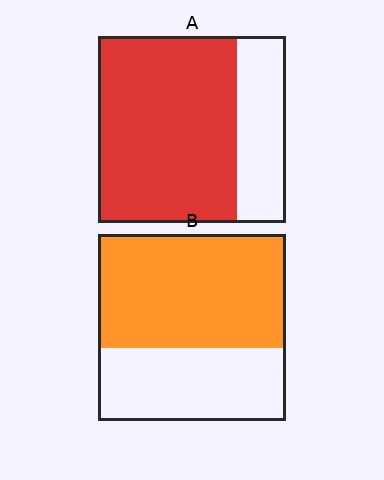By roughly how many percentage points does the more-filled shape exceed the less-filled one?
By roughly 15 percentage points (A over B).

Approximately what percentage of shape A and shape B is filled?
A is approximately 75% and B is approximately 60%.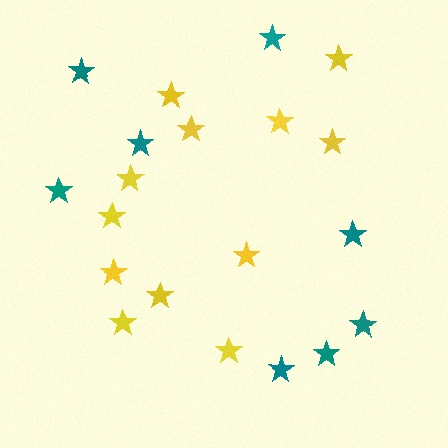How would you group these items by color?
There are 2 groups: one group of teal stars (8) and one group of yellow stars (12).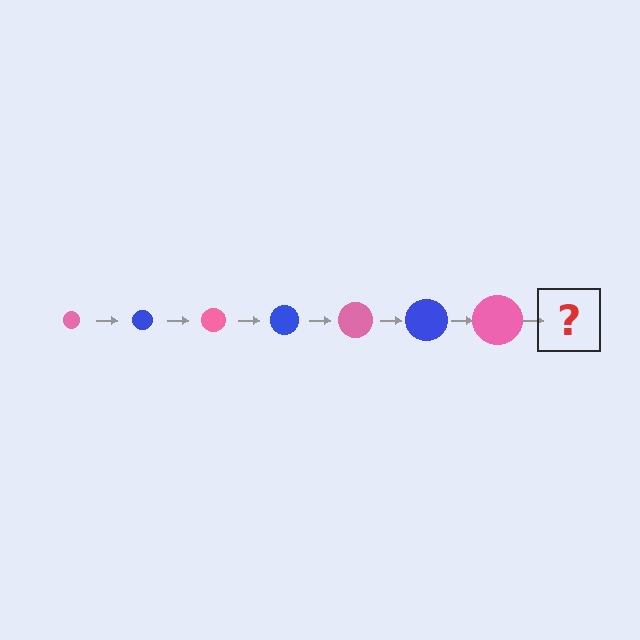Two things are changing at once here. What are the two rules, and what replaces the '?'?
The two rules are that the circle grows larger each step and the color cycles through pink and blue. The '?' should be a blue circle, larger than the previous one.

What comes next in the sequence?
The next element should be a blue circle, larger than the previous one.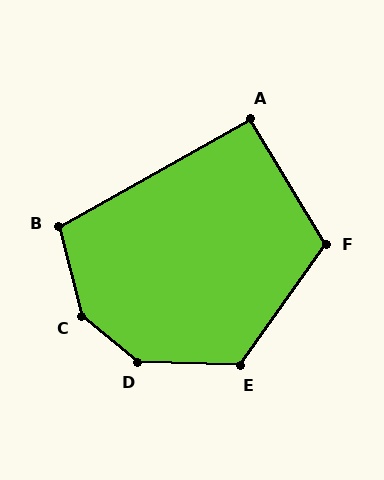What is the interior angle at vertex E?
Approximately 124 degrees (obtuse).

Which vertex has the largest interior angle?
C, at approximately 144 degrees.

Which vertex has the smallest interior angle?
A, at approximately 92 degrees.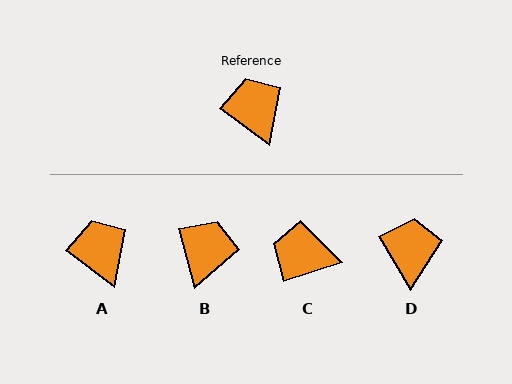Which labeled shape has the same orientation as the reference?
A.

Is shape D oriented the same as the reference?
No, it is off by about 23 degrees.